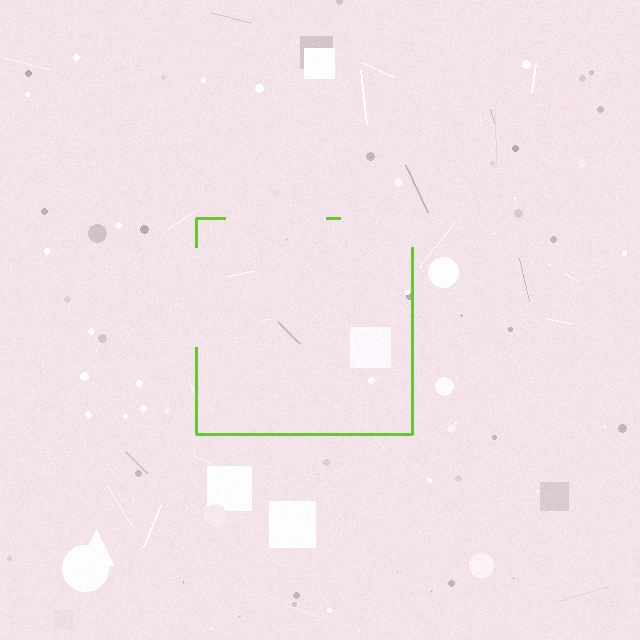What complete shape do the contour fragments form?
The contour fragments form a square.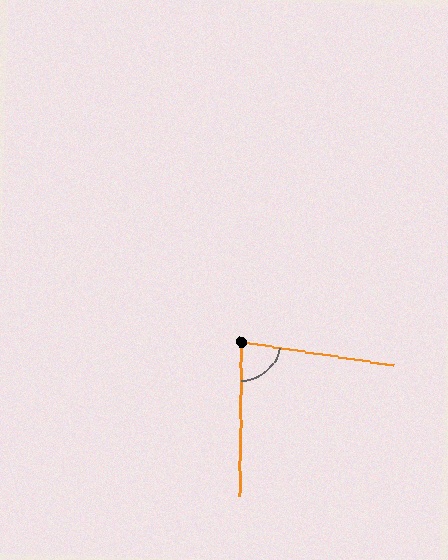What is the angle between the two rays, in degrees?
Approximately 82 degrees.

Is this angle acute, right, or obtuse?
It is acute.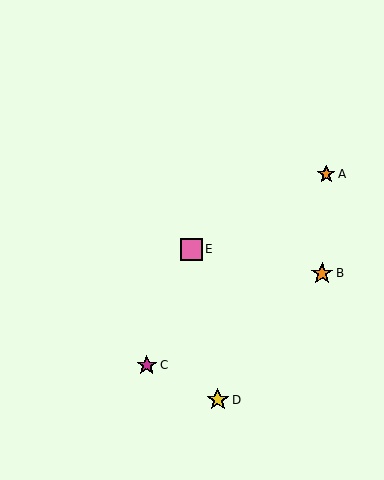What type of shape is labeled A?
Shape A is an orange star.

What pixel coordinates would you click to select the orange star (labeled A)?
Click at (326, 174) to select the orange star A.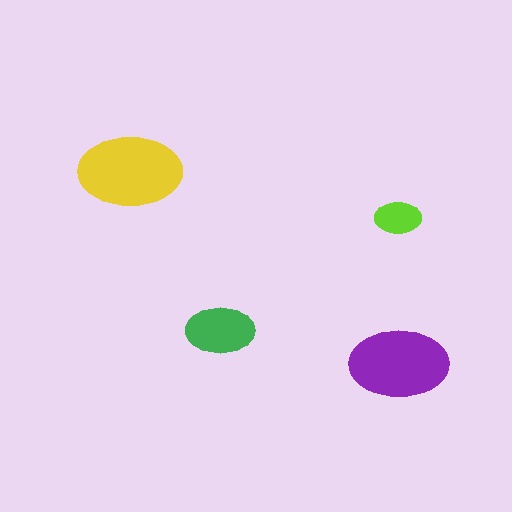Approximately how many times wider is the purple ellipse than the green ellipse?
About 1.5 times wider.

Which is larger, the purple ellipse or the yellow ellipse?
The yellow one.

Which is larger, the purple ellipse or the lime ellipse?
The purple one.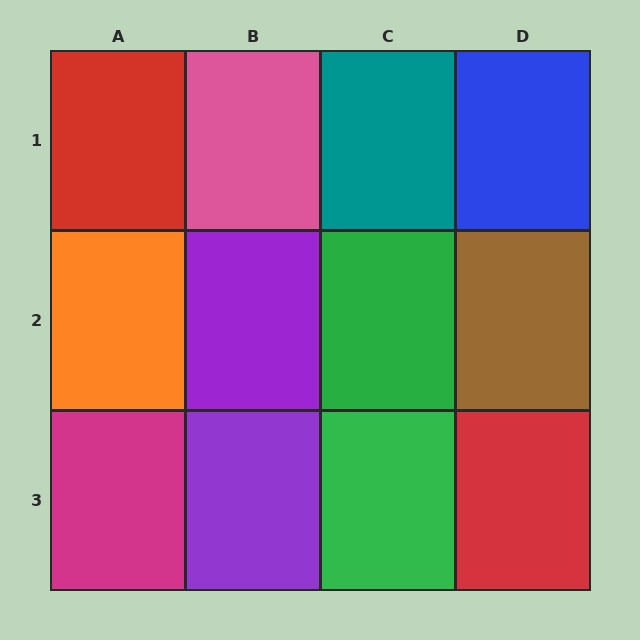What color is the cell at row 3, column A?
Magenta.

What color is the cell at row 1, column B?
Pink.